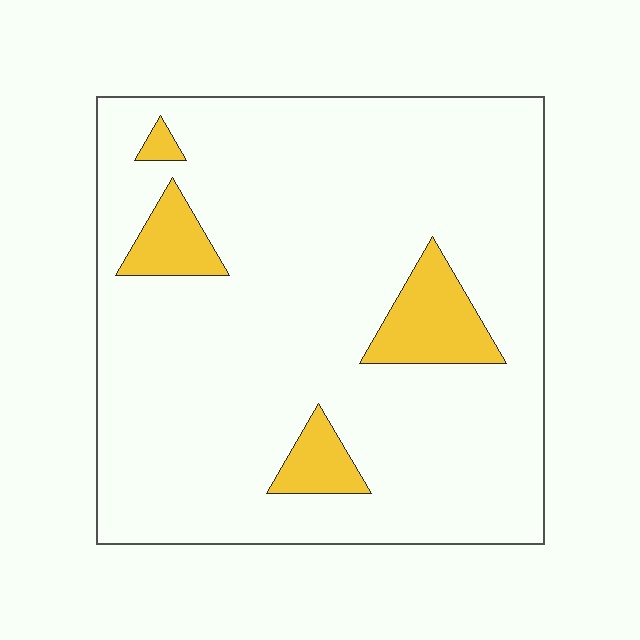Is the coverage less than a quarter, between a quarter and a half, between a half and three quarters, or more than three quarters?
Less than a quarter.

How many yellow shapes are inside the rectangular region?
4.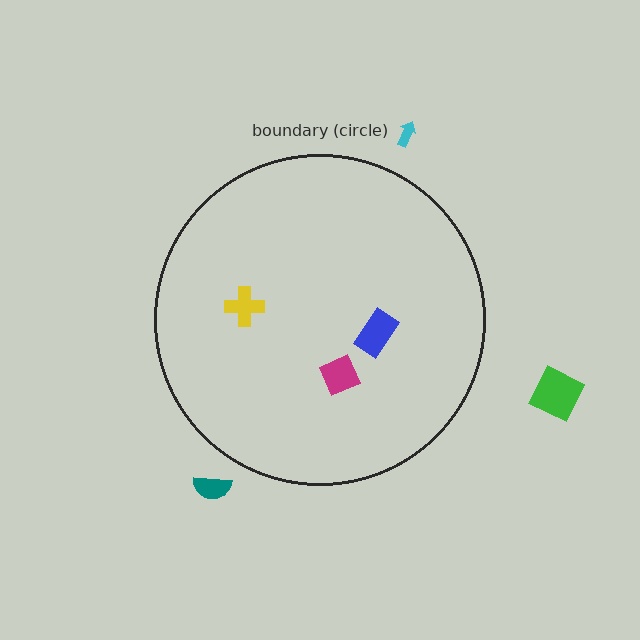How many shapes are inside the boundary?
3 inside, 3 outside.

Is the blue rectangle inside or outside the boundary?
Inside.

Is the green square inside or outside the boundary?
Outside.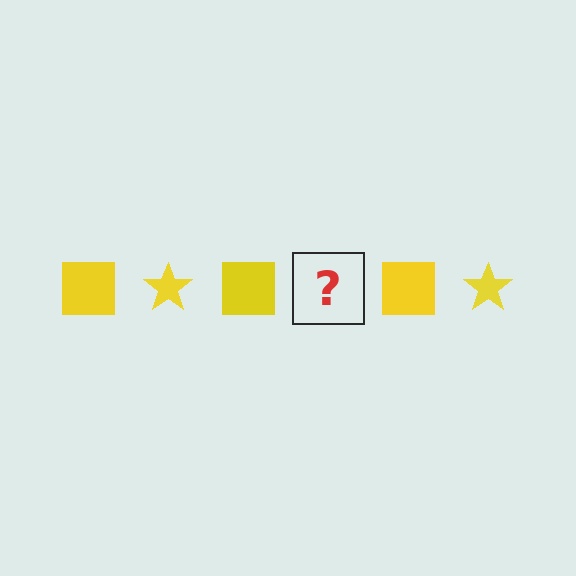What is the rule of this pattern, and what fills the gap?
The rule is that the pattern cycles through square, star shapes in yellow. The gap should be filled with a yellow star.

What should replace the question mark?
The question mark should be replaced with a yellow star.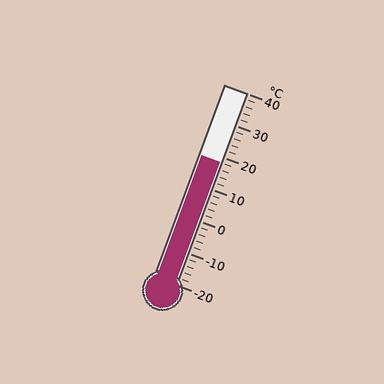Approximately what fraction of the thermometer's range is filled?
The thermometer is filled to approximately 65% of its range.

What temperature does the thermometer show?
The thermometer shows approximately 18°C.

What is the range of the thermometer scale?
The thermometer scale ranges from -20°C to 40°C.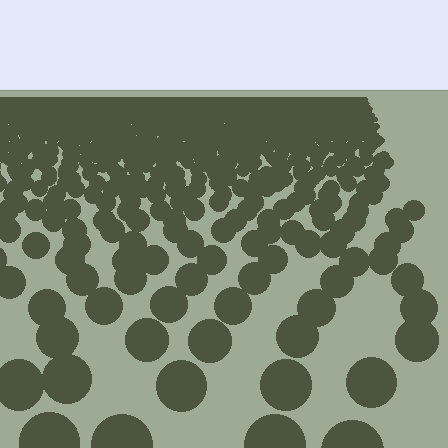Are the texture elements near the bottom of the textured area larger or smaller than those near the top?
Larger. Near the bottom, elements are closer to the viewer and appear at a bigger on-screen size.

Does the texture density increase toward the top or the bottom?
Density increases toward the top.